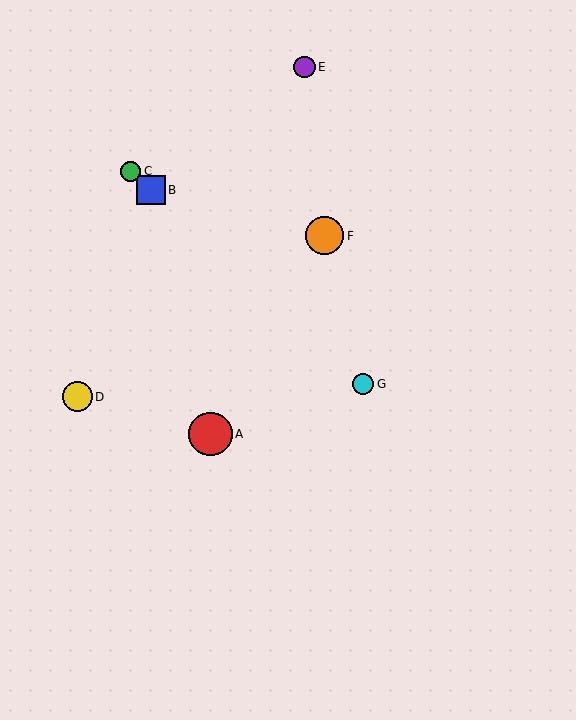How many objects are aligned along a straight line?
3 objects (B, C, G) are aligned along a straight line.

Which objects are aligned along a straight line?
Objects B, C, G are aligned along a straight line.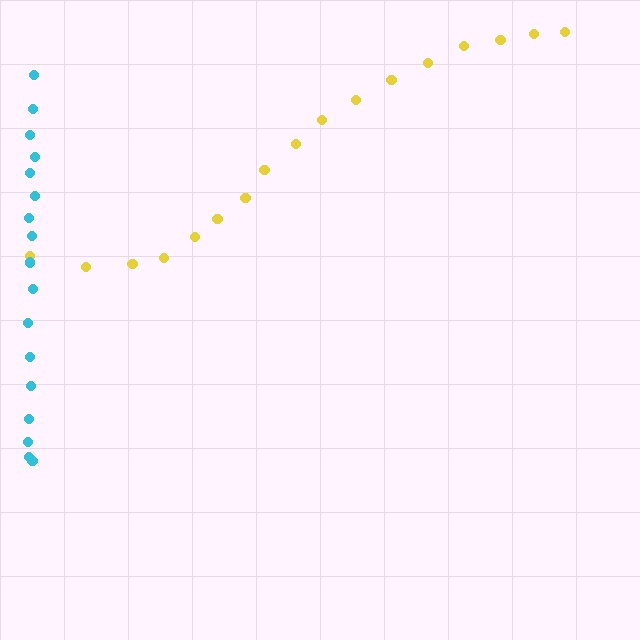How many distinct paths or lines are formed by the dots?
There are 2 distinct paths.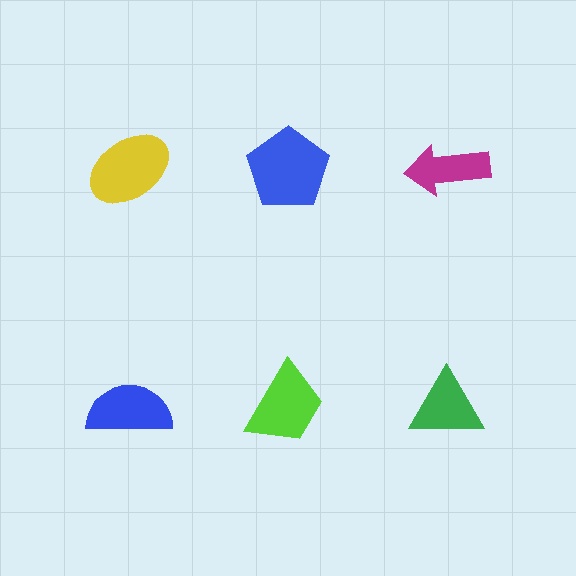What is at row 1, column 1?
A yellow ellipse.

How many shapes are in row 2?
3 shapes.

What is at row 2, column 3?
A green triangle.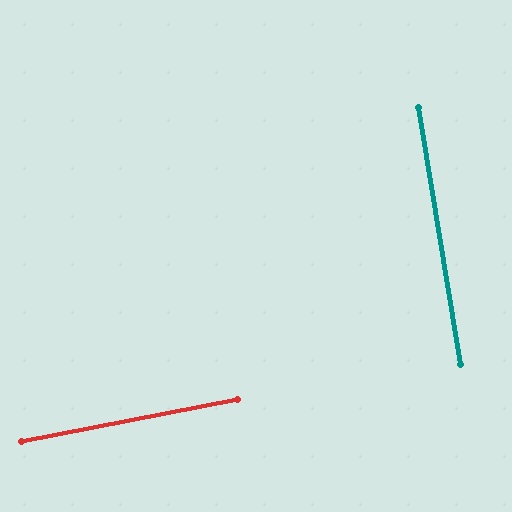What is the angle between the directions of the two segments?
Approximately 88 degrees.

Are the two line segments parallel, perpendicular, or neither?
Perpendicular — they meet at approximately 88°.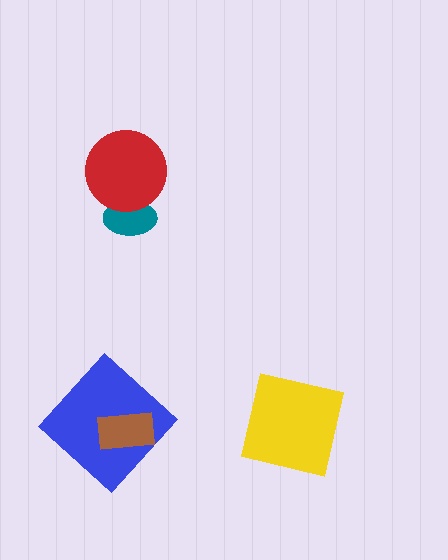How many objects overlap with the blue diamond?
1 object overlaps with the blue diamond.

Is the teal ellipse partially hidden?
Yes, it is partially covered by another shape.